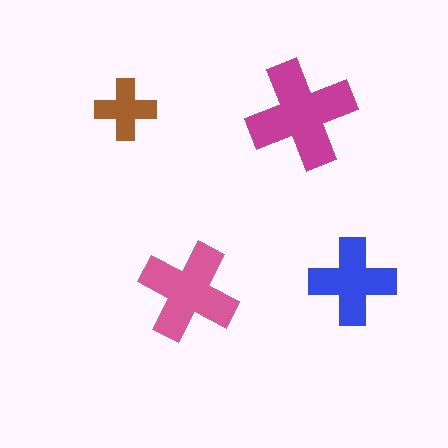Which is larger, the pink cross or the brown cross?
The pink one.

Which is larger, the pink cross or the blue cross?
The pink one.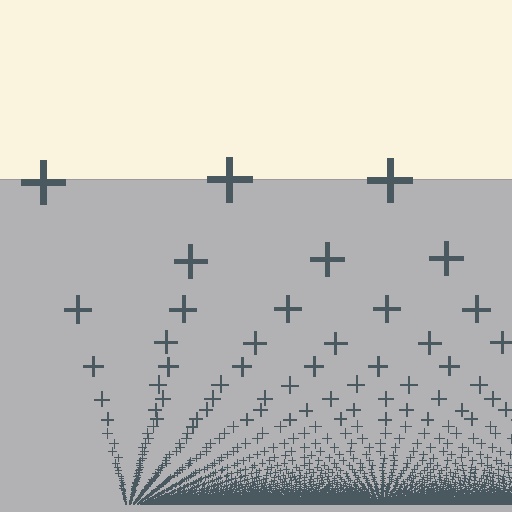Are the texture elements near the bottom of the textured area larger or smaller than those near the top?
Smaller. The gradient is inverted — elements near the bottom are smaller and denser.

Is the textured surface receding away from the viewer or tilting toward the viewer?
The surface appears to tilt toward the viewer. Texture elements get larger and sparser toward the top.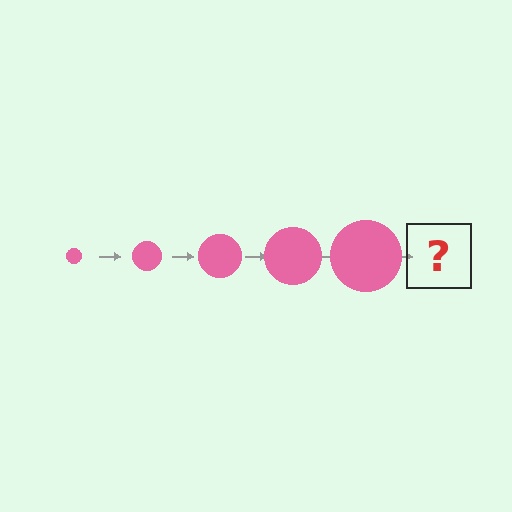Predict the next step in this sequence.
The next step is a pink circle, larger than the previous one.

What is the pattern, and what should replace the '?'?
The pattern is that the circle gets progressively larger each step. The '?' should be a pink circle, larger than the previous one.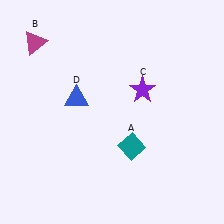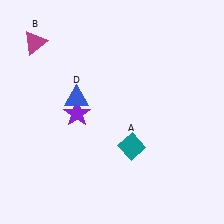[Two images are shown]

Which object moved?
The purple star (C) moved left.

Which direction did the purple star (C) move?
The purple star (C) moved left.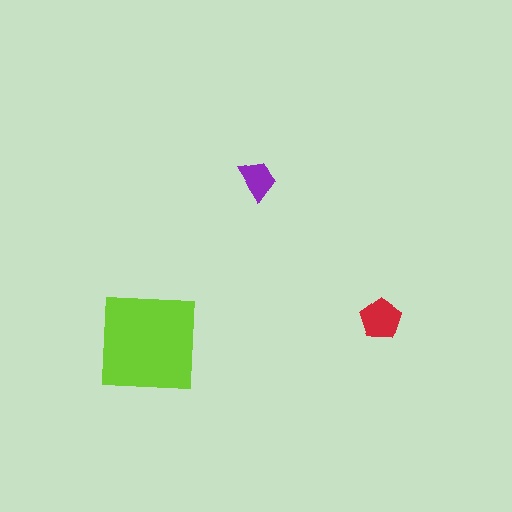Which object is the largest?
The lime square.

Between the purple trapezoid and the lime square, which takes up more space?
The lime square.